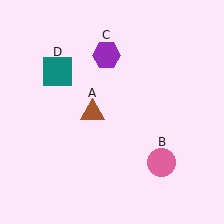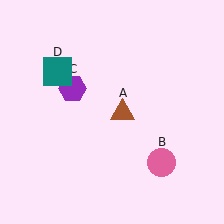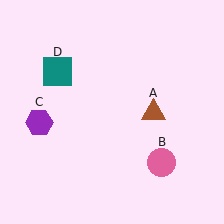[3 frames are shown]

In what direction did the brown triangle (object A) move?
The brown triangle (object A) moved right.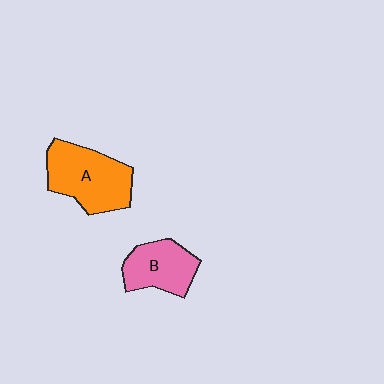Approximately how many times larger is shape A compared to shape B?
Approximately 1.4 times.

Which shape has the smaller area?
Shape B (pink).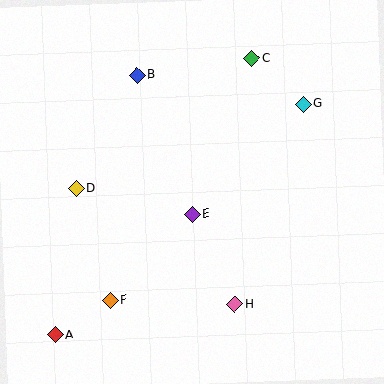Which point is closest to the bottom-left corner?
Point A is closest to the bottom-left corner.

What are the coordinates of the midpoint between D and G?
The midpoint between D and G is at (189, 146).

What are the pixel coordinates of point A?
Point A is at (55, 335).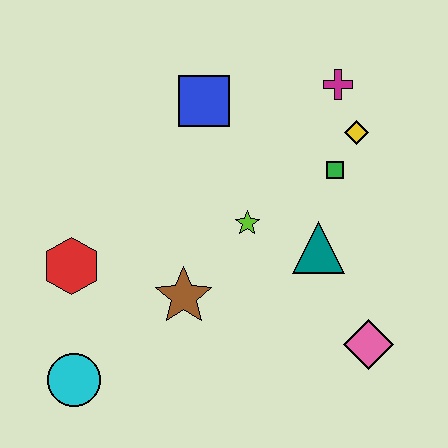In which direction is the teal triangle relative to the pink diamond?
The teal triangle is above the pink diamond.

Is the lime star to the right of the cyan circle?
Yes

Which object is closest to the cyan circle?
The red hexagon is closest to the cyan circle.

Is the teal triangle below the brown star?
No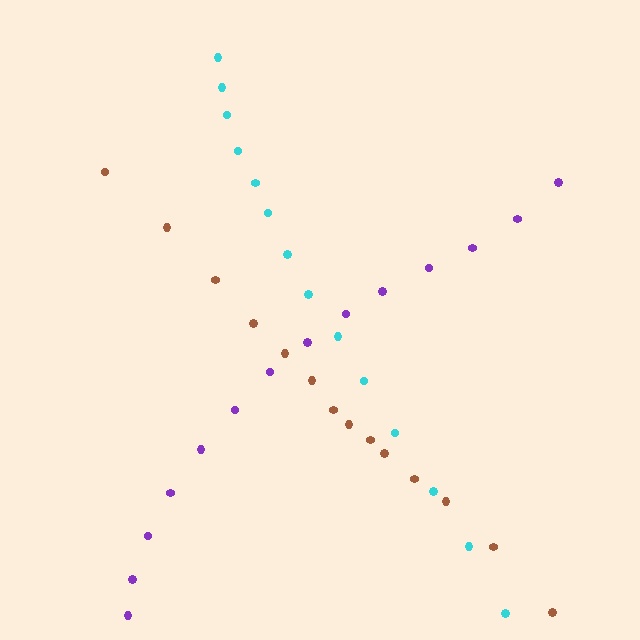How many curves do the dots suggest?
There are 3 distinct paths.